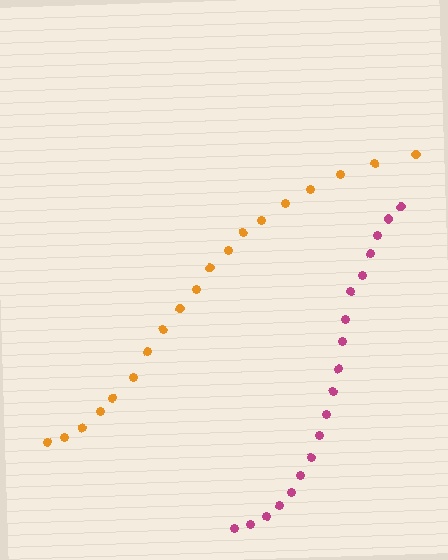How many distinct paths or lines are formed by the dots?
There are 2 distinct paths.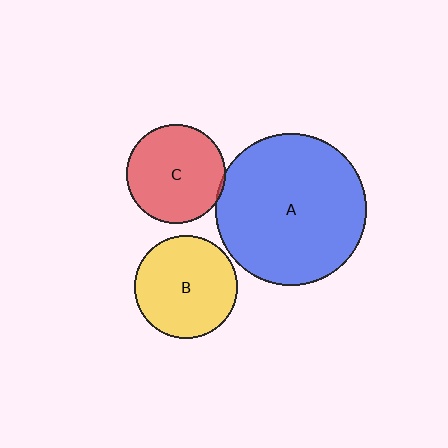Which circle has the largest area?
Circle A (blue).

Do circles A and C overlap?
Yes.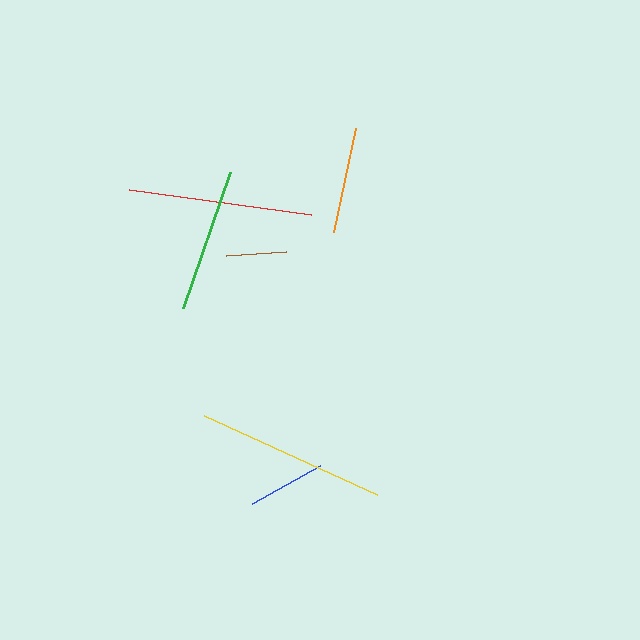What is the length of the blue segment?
The blue segment is approximately 78 pixels long.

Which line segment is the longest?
The yellow line is the longest at approximately 191 pixels.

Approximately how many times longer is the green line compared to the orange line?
The green line is approximately 1.4 times the length of the orange line.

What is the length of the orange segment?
The orange segment is approximately 106 pixels long.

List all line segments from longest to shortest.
From longest to shortest: yellow, red, green, orange, blue, brown.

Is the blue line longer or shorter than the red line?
The red line is longer than the blue line.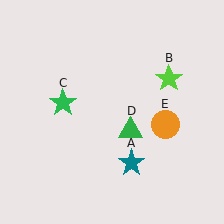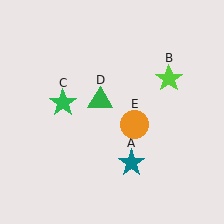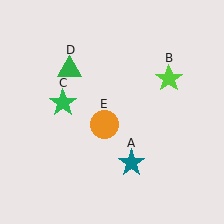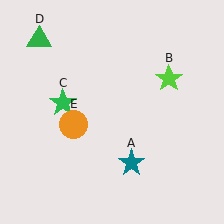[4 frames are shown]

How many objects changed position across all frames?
2 objects changed position: green triangle (object D), orange circle (object E).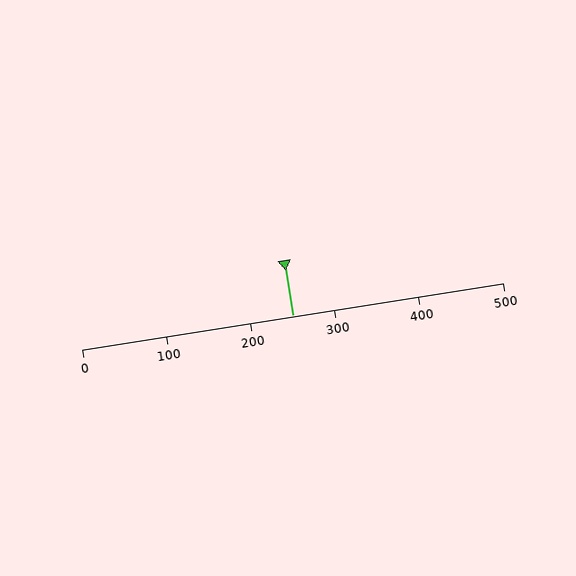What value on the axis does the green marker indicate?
The marker indicates approximately 250.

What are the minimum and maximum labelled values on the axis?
The axis runs from 0 to 500.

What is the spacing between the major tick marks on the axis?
The major ticks are spaced 100 apart.